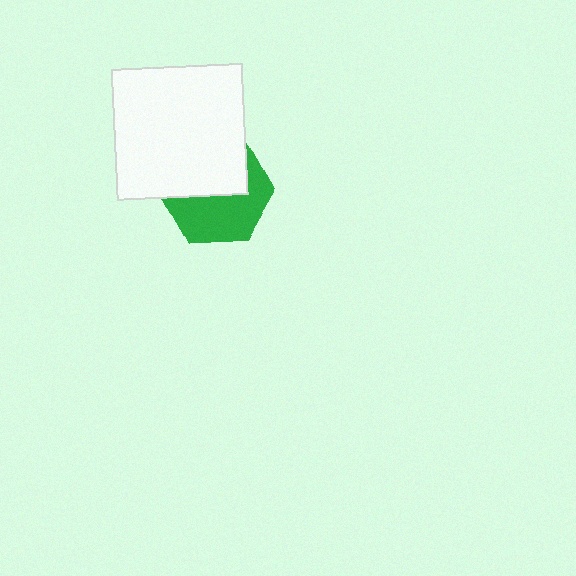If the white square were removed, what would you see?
You would see the complete green hexagon.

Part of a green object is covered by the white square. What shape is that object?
It is a hexagon.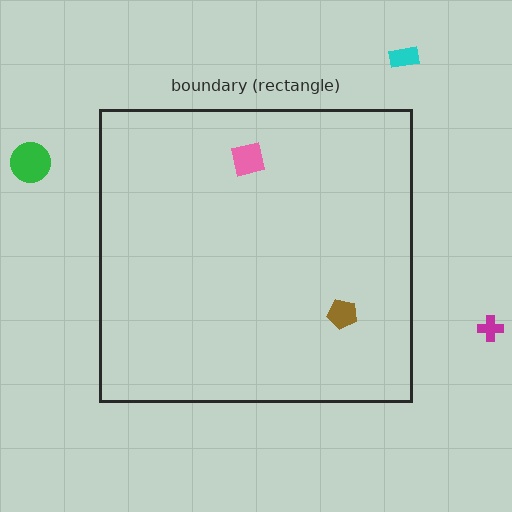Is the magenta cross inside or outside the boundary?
Outside.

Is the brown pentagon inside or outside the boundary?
Inside.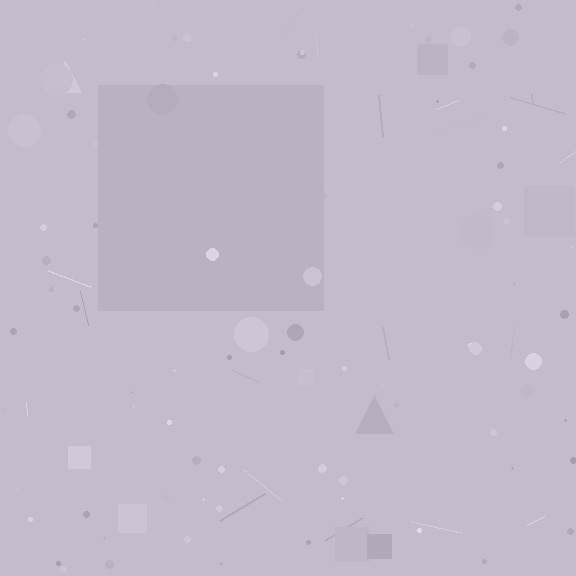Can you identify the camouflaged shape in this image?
The camouflaged shape is a square.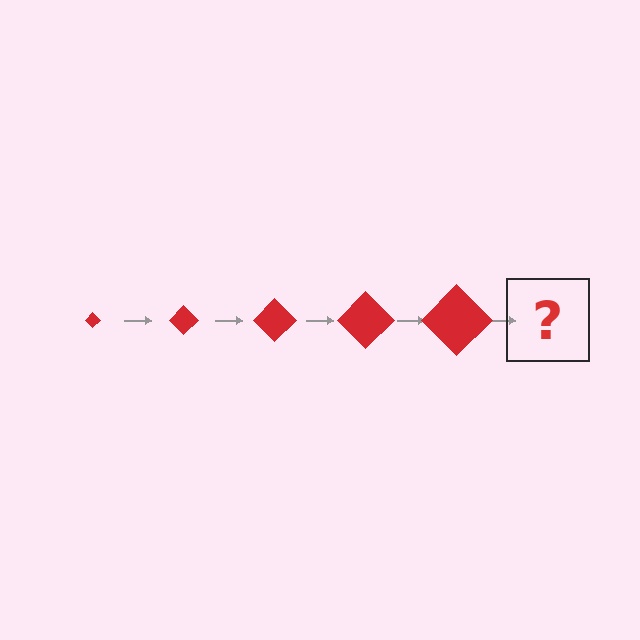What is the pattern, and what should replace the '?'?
The pattern is that the diamond gets progressively larger each step. The '?' should be a red diamond, larger than the previous one.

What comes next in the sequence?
The next element should be a red diamond, larger than the previous one.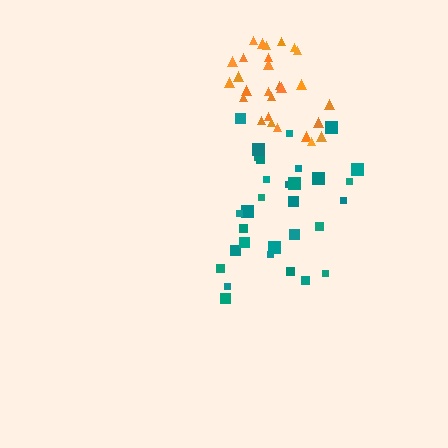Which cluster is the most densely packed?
Orange.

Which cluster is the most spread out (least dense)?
Teal.